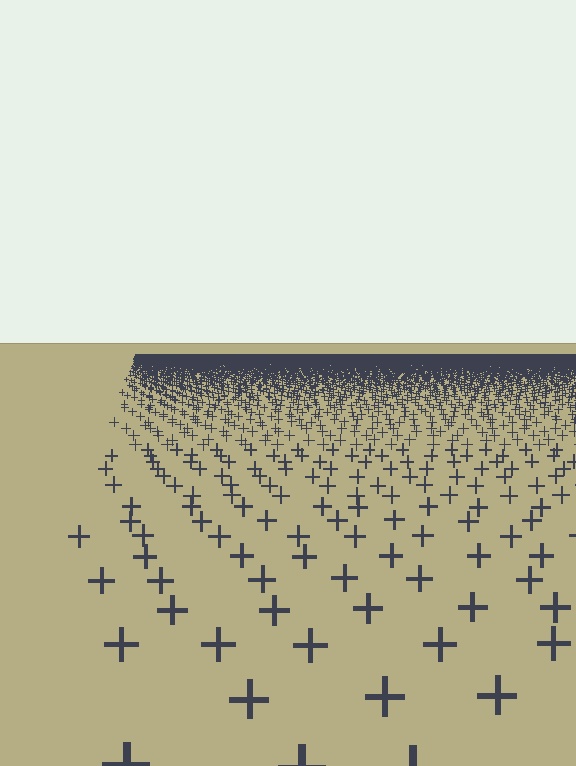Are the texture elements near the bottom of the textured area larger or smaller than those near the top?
Larger. Near the bottom, elements are closer to the viewer and appear at a bigger on-screen size.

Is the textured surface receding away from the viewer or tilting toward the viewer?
The surface is receding away from the viewer. Texture elements get smaller and denser toward the top.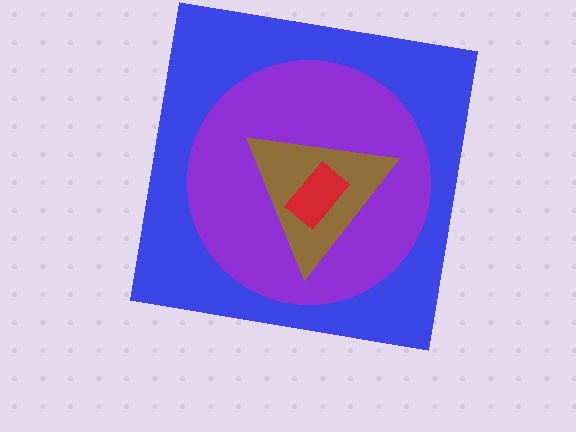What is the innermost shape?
The red rectangle.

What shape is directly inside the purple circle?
The brown triangle.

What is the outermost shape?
The blue square.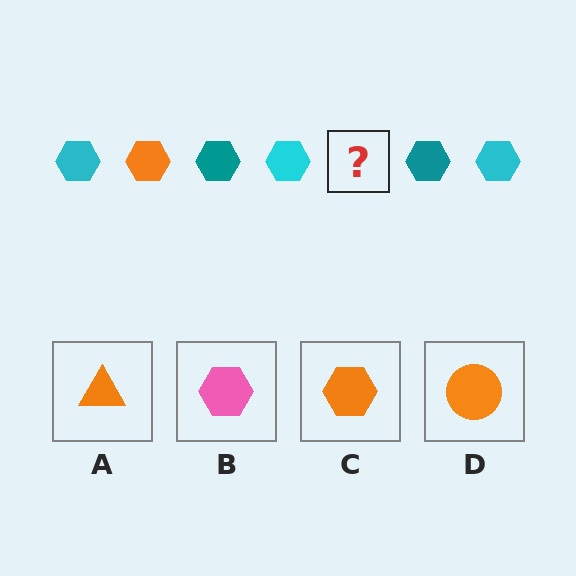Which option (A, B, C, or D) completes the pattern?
C.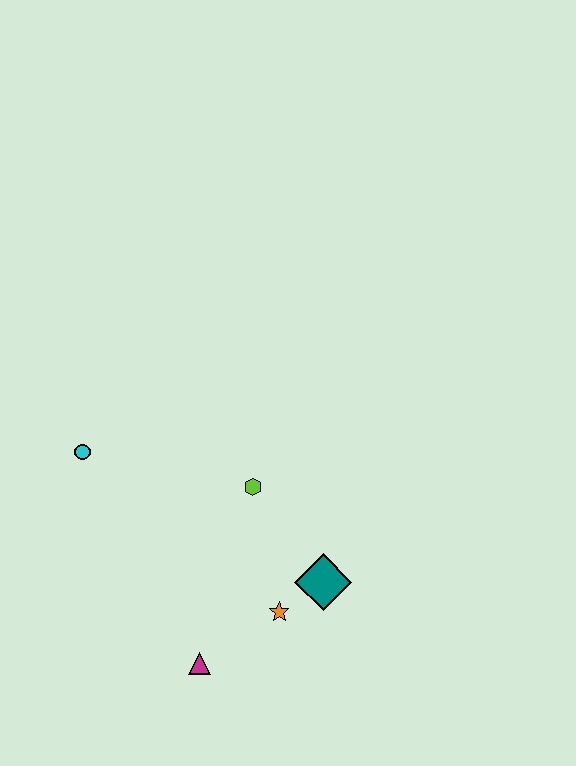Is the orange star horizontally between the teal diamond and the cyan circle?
Yes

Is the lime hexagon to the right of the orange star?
No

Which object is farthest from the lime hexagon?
The magenta triangle is farthest from the lime hexagon.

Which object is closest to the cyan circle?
The lime hexagon is closest to the cyan circle.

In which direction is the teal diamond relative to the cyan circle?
The teal diamond is to the right of the cyan circle.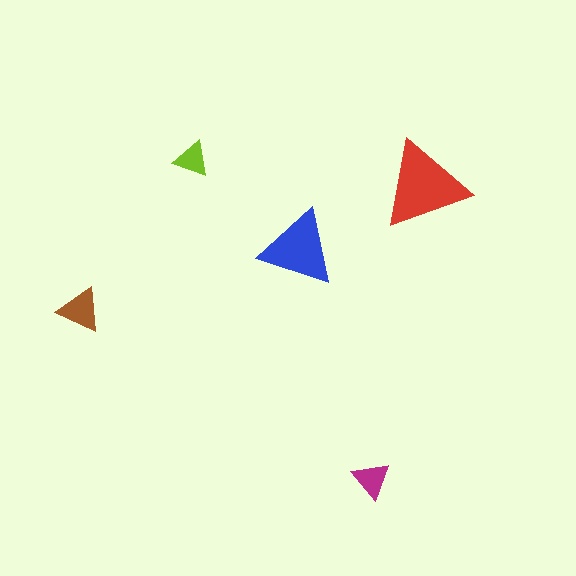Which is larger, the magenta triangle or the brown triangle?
The brown one.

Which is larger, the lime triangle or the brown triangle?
The brown one.